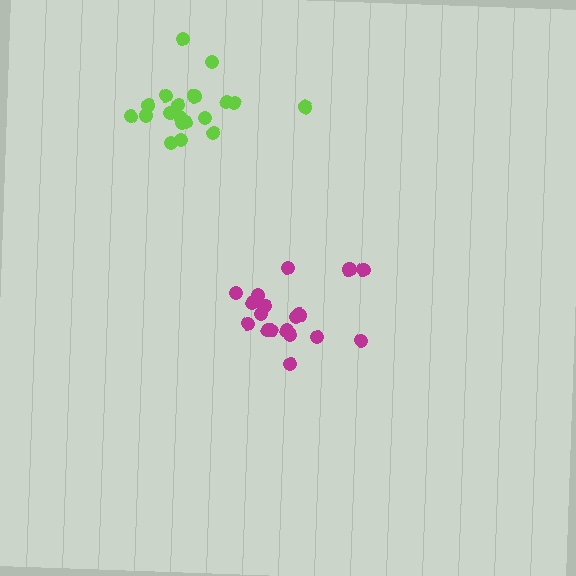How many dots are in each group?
Group 1: 19 dots, Group 2: 18 dots (37 total).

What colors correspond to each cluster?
The clusters are colored: lime, magenta.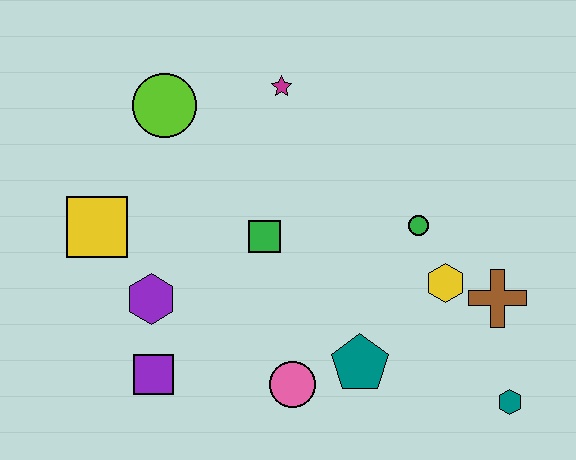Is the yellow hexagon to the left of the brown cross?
Yes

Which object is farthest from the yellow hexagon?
The yellow square is farthest from the yellow hexagon.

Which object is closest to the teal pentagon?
The pink circle is closest to the teal pentagon.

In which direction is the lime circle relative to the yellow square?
The lime circle is above the yellow square.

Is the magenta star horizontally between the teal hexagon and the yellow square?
Yes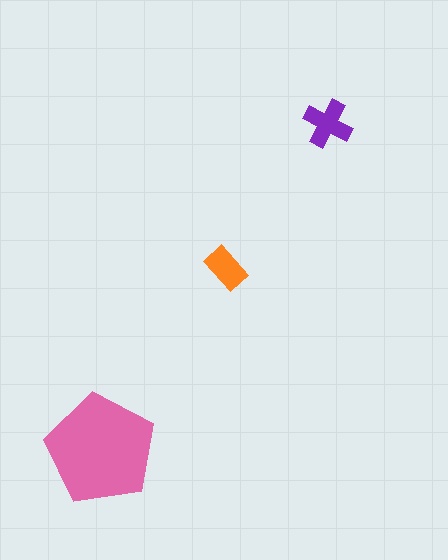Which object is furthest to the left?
The pink pentagon is leftmost.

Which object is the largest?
The pink pentagon.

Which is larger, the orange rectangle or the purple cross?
The purple cross.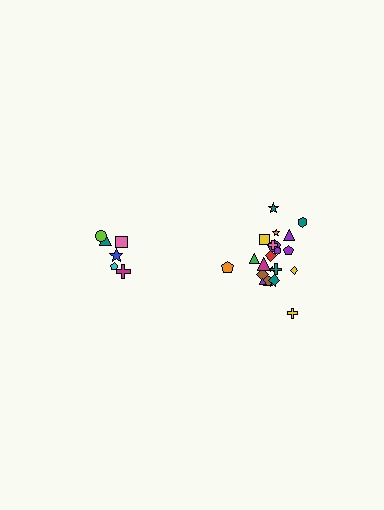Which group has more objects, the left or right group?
The right group.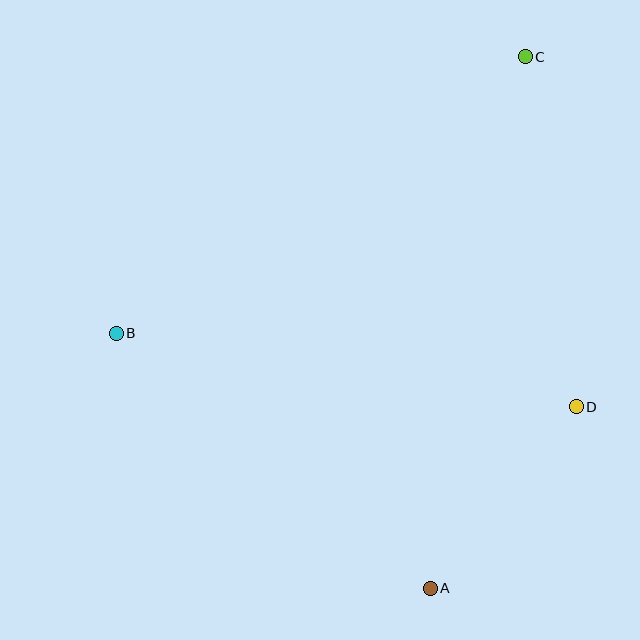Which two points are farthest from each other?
Points A and C are farthest from each other.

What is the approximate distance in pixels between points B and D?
The distance between B and D is approximately 466 pixels.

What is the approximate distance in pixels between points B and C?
The distance between B and C is approximately 494 pixels.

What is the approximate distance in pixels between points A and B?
The distance between A and B is approximately 405 pixels.